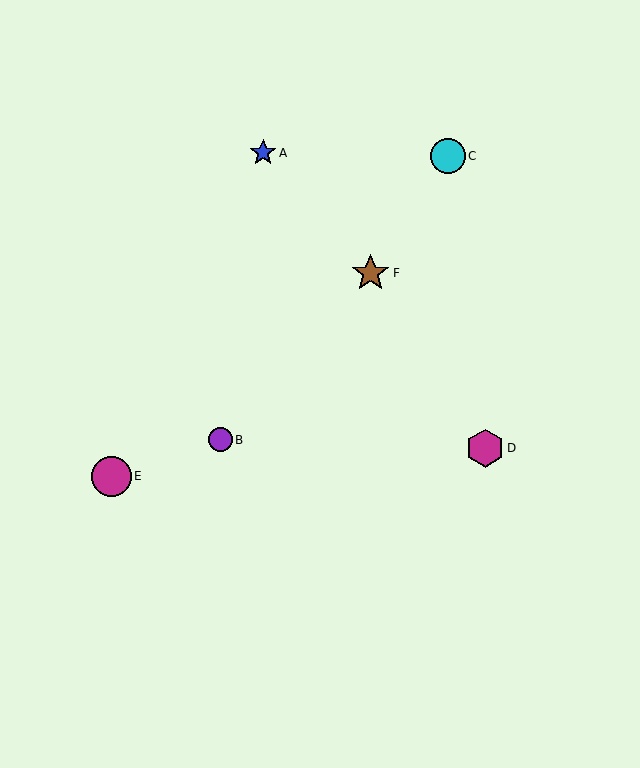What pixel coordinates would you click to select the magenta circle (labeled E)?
Click at (112, 476) to select the magenta circle E.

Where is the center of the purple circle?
The center of the purple circle is at (220, 440).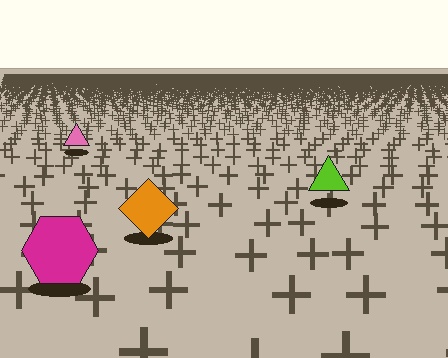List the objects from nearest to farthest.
From nearest to farthest: the magenta hexagon, the orange diamond, the lime triangle, the pink triangle.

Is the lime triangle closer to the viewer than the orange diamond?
No. The orange diamond is closer — you can tell from the texture gradient: the ground texture is coarser near it.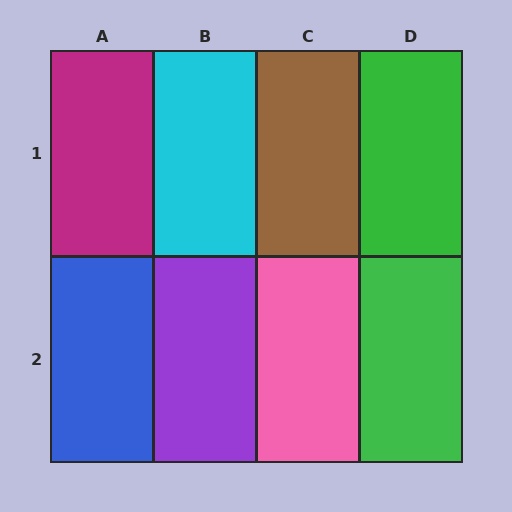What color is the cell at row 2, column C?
Pink.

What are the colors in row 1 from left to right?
Magenta, cyan, brown, green.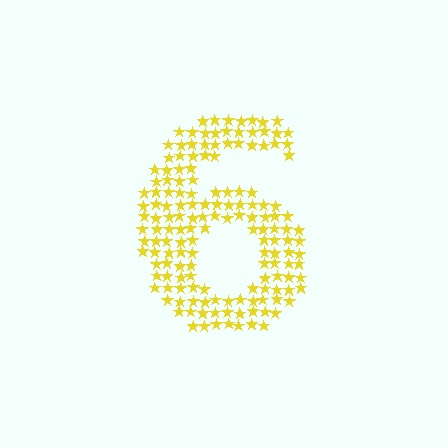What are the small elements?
The small elements are stars.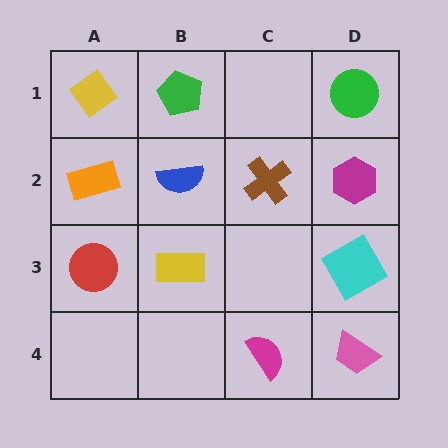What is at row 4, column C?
A magenta semicircle.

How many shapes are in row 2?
4 shapes.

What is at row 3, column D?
A cyan diamond.